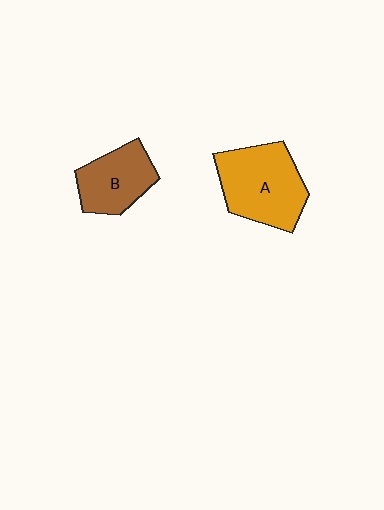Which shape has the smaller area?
Shape B (brown).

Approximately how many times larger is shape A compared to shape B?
Approximately 1.4 times.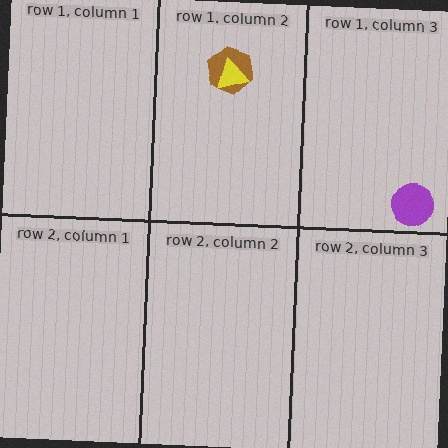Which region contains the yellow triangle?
The row 1, column 2 region.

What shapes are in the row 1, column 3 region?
The purple circle.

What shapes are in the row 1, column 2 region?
The brown hexagon, the yellow triangle.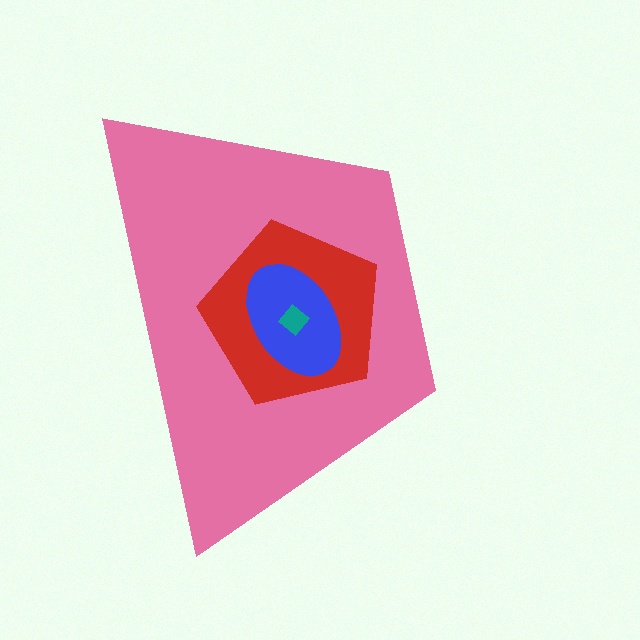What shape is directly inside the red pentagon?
The blue ellipse.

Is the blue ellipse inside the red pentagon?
Yes.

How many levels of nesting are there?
4.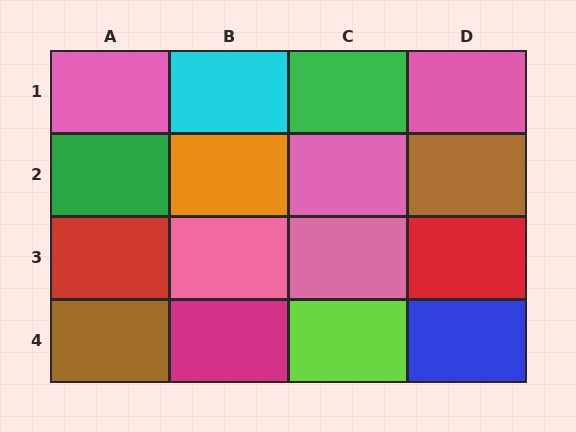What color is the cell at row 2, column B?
Orange.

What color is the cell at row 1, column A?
Pink.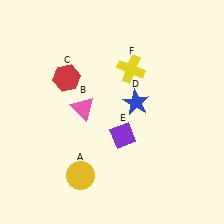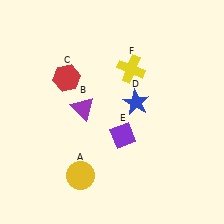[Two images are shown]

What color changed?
The triangle (B) changed from pink in Image 1 to purple in Image 2.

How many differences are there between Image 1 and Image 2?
There is 1 difference between the two images.